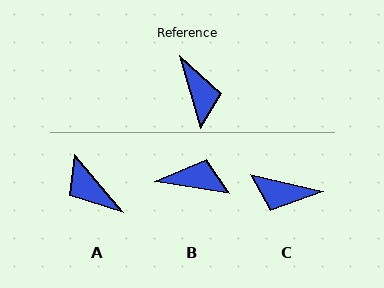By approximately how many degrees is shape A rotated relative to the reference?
Approximately 155 degrees clockwise.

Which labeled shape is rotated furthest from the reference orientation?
A, about 155 degrees away.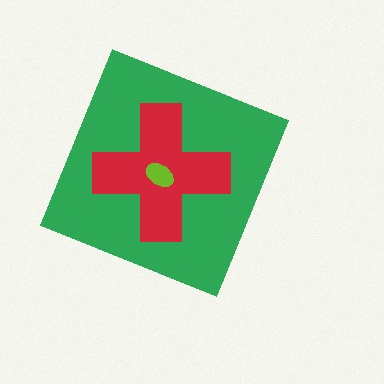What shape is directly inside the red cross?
The lime ellipse.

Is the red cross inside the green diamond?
Yes.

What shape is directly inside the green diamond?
The red cross.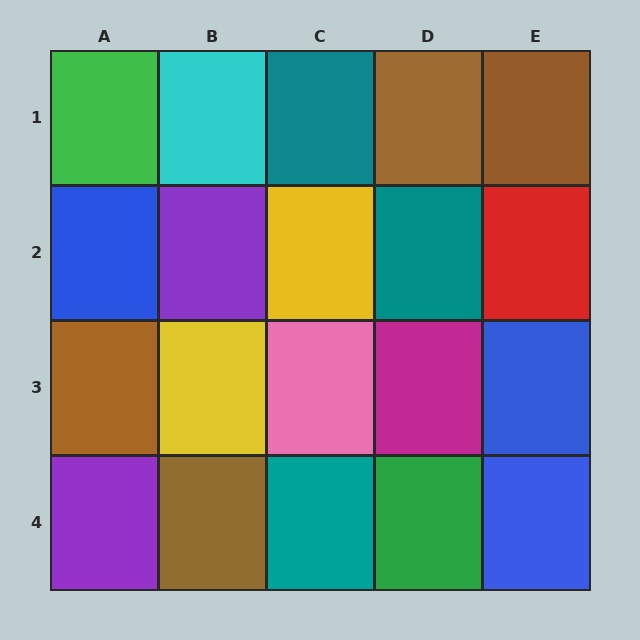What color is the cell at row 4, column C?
Teal.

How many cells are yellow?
2 cells are yellow.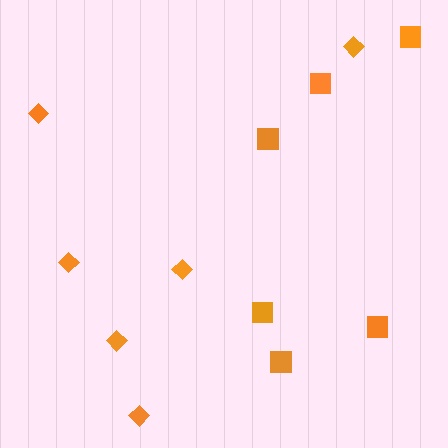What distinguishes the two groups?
There are 2 groups: one group of squares (6) and one group of diamonds (6).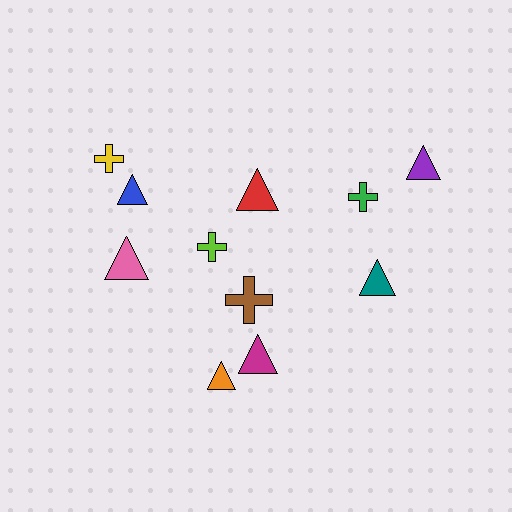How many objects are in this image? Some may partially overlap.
There are 11 objects.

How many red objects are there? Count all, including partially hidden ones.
There is 1 red object.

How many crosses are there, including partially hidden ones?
There are 4 crosses.